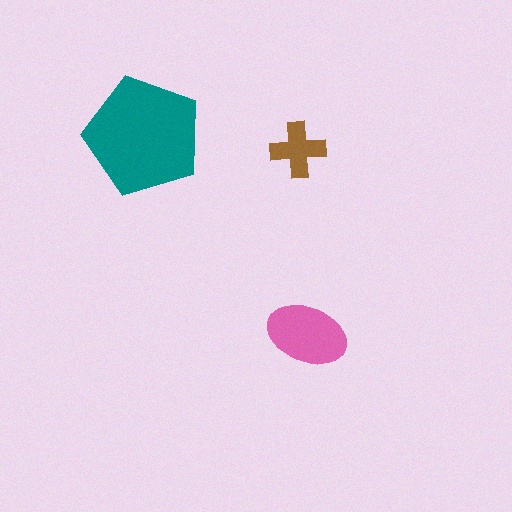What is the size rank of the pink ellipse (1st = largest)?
2nd.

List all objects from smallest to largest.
The brown cross, the pink ellipse, the teal pentagon.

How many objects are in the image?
There are 3 objects in the image.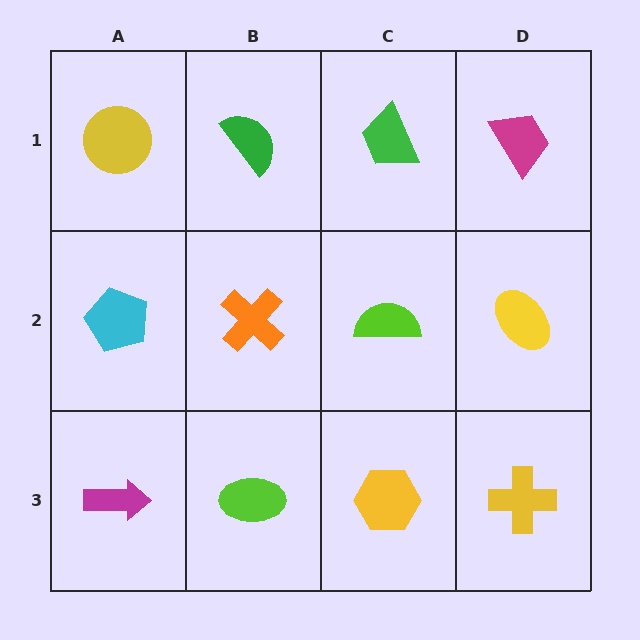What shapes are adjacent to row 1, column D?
A yellow ellipse (row 2, column D), a green trapezoid (row 1, column C).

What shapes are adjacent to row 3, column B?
An orange cross (row 2, column B), a magenta arrow (row 3, column A), a yellow hexagon (row 3, column C).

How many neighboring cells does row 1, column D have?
2.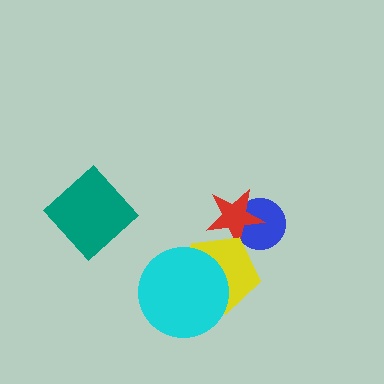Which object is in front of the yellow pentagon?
The cyan circle is in front of the yellow pentagon.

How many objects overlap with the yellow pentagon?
2 objects overlap with the yellow pentagon.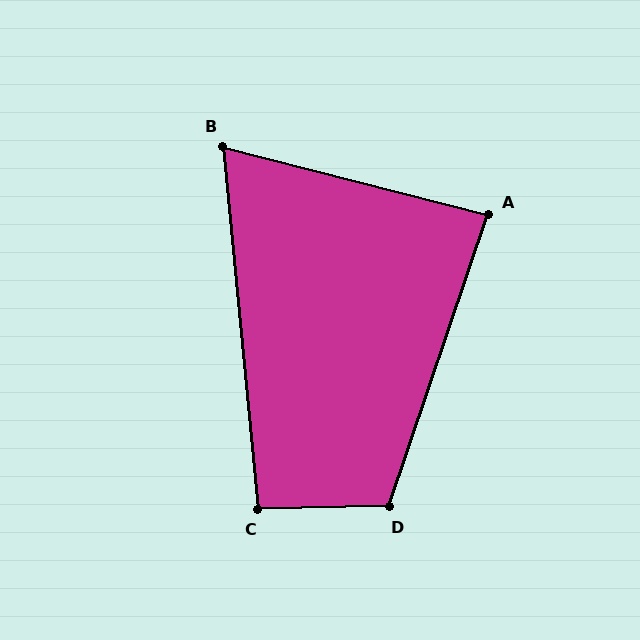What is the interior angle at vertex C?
Approximately 95 degrees (approximately right).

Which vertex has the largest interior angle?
D, at approximately 110 degrees.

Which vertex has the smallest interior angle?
B, at approximately 70 degrees.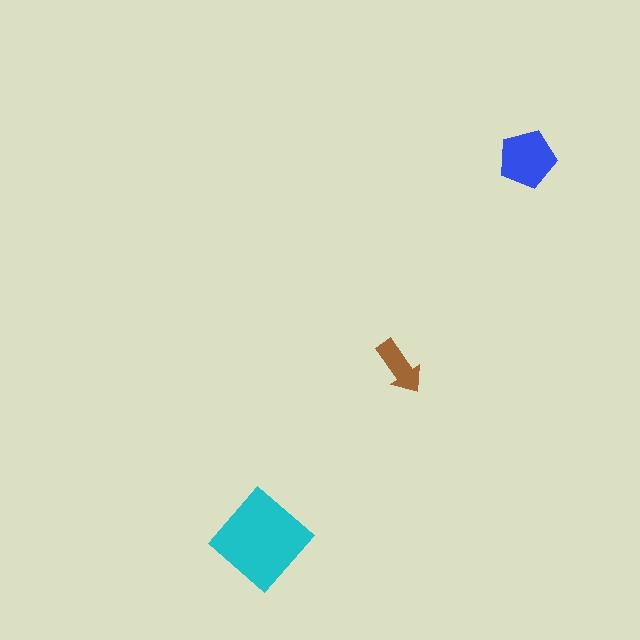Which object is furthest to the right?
The blue pentagon is rightmost.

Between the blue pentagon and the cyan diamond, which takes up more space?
The cyan diamond.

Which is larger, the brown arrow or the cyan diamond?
The cyan diamond.